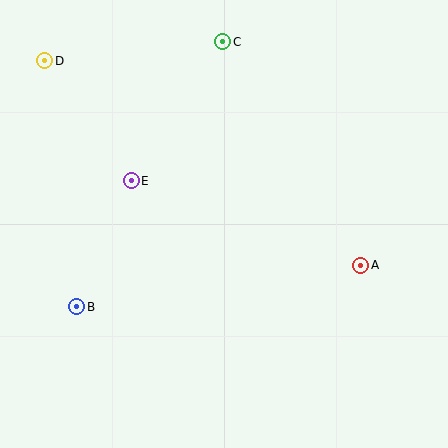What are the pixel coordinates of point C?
Point C is at (223, 42).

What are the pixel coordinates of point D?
Point D is at (45, 61).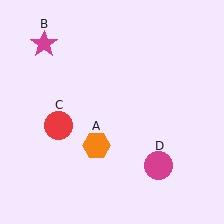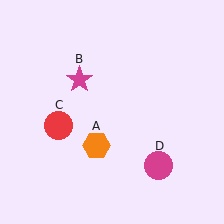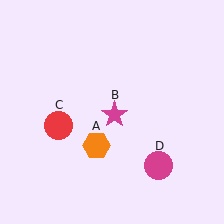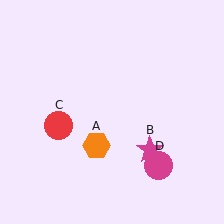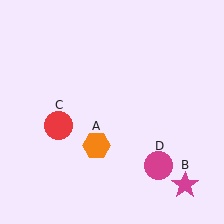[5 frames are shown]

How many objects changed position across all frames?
1 object changed position: magenta star (object B).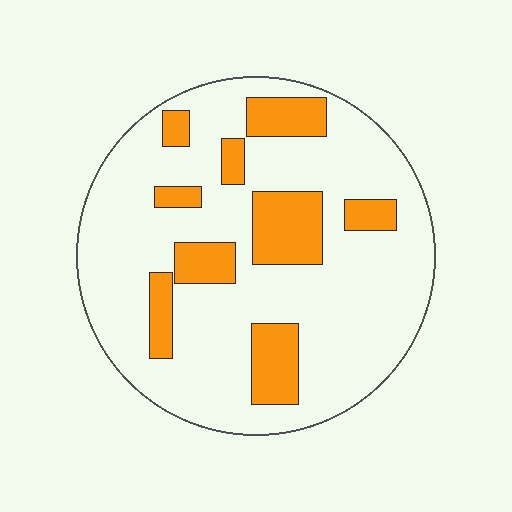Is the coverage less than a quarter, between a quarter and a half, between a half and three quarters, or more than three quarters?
Less than a quarter.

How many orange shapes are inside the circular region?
9.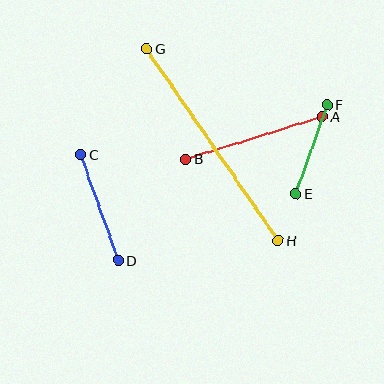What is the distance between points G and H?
The distance is approximately 233 pixels.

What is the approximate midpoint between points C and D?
The midpoint is at approximately (100, 208) pixels.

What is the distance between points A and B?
The distance is approximately 143 pixels.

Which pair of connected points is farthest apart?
Points G and H are farthest apart.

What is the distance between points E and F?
The distance is approximately 94 pixels.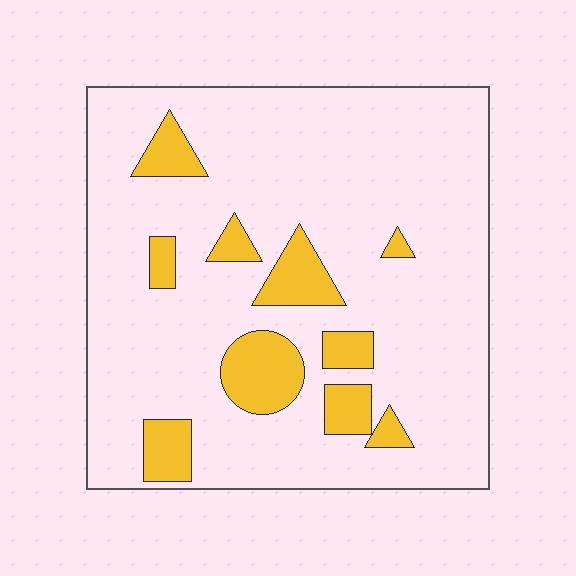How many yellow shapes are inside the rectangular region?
10.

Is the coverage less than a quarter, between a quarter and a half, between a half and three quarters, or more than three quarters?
Less than a quarter.